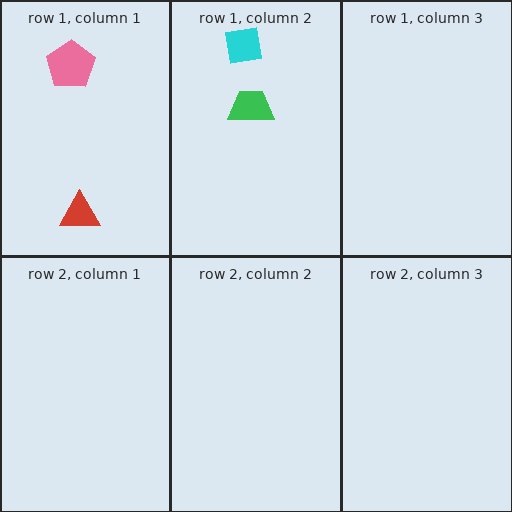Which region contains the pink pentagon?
The row 1, column 1 region.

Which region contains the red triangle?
The row 1, column 1 region.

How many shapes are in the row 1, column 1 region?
2.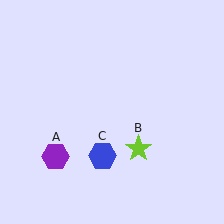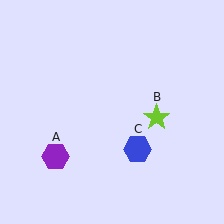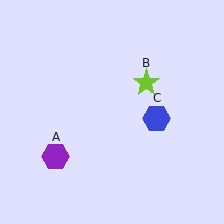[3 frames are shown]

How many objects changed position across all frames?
2 objects changed position: lime star (object B), blue hexagon (object C).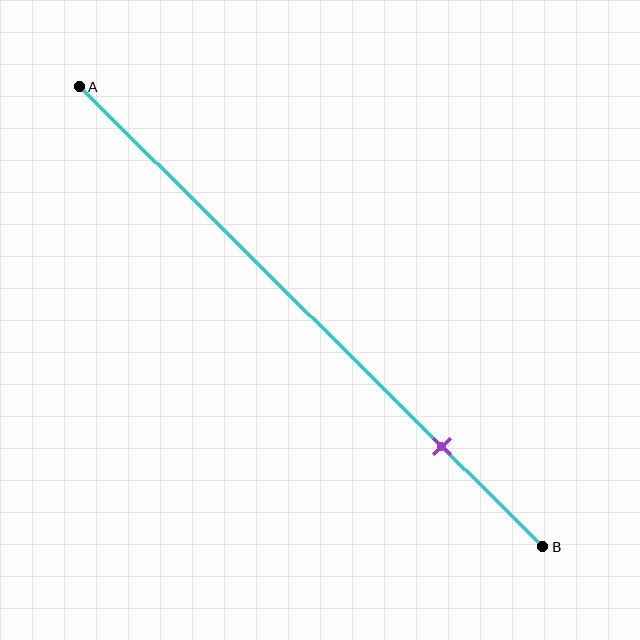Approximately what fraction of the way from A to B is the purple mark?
The purple mark is approximately 80% of the way from A to B.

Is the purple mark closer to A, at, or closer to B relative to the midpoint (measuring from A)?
The purple mark is closer to point B than the midpoint of segment AB.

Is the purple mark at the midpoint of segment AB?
No, the mark is at about 80% from A, not at the 50% midpoint.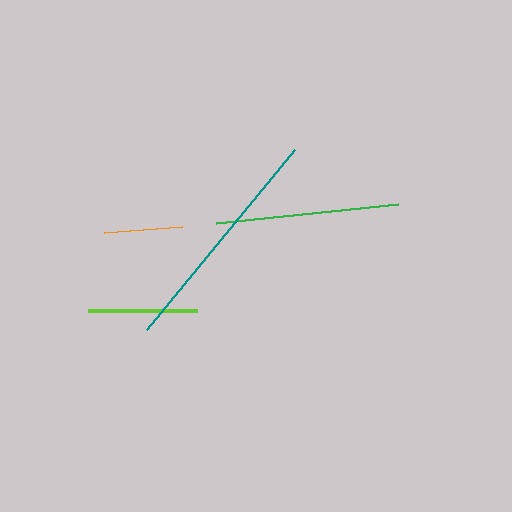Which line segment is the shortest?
The orange line is the shortest at approximately 78 pixels.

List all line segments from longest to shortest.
From longest to shortest: teal, green, lime, orange.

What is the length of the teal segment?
The teal segment is approximately 233 pixels long.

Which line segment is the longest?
The teal line is the longest at approximately 233 pixels.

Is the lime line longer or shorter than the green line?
The green line is longer than the lime line.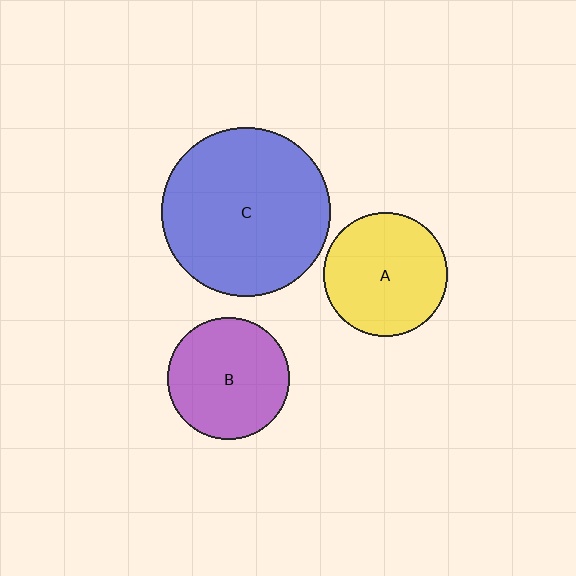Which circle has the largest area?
Circle C (blue).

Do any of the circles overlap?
No, none of the circles overlap.